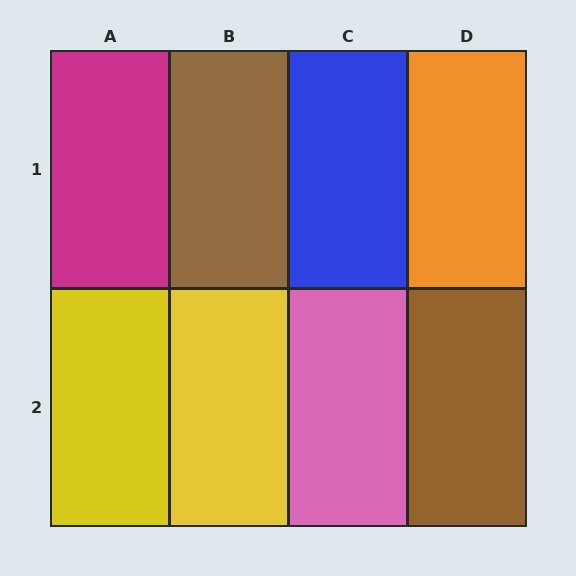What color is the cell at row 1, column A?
Magenta.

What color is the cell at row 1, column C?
Blue.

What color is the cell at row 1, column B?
Brown.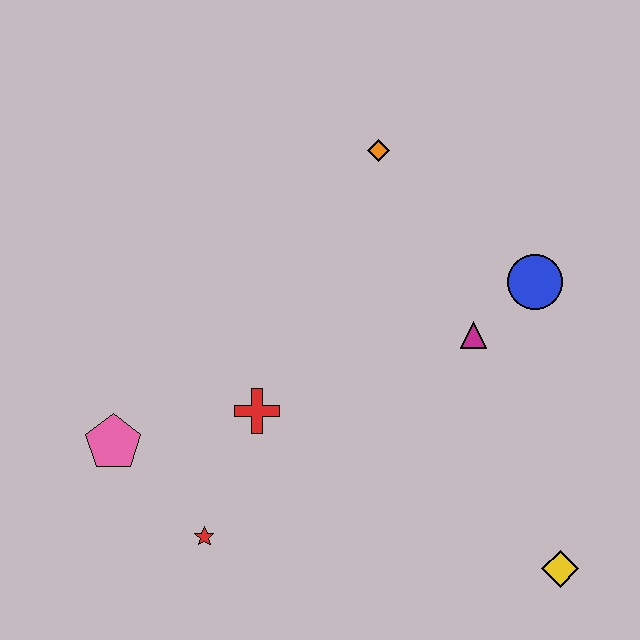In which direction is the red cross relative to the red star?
The red cross is above the red star.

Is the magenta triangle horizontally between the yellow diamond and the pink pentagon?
Yes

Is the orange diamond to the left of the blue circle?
Yes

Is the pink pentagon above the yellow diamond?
Yes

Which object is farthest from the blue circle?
The pink pentagon is farthest from the blue circle.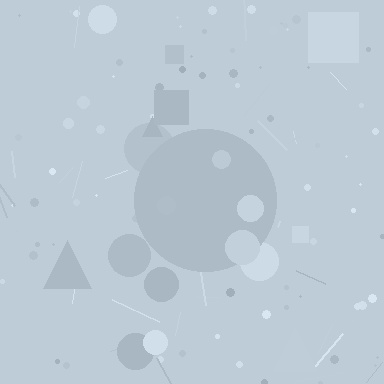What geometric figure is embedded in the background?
A circle is embedded in the background.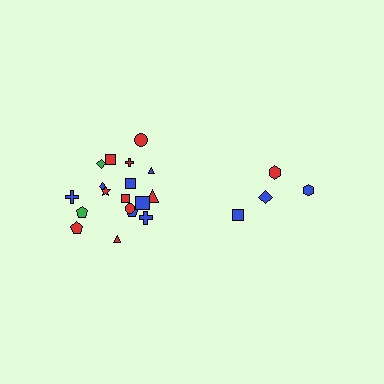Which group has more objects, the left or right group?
The left group.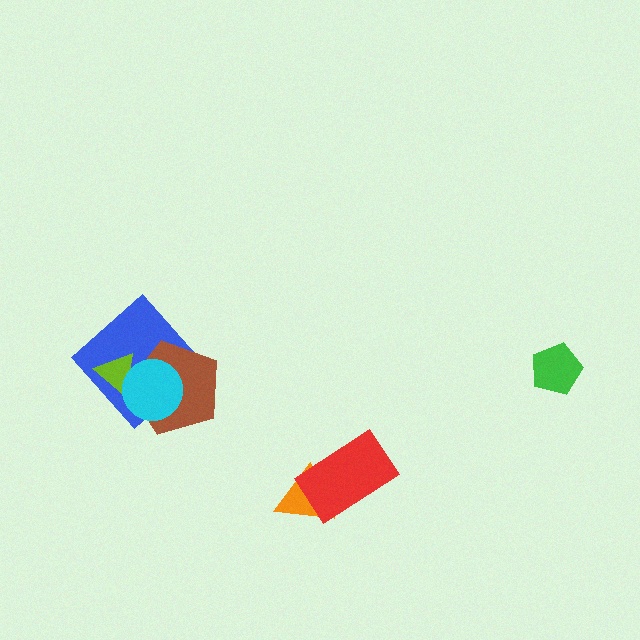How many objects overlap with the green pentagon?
0 objects overlap with the green pentagon.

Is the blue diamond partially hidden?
Yes, it is partially covered by another shape.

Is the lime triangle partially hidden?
Yes, it is partially covered by another shape.